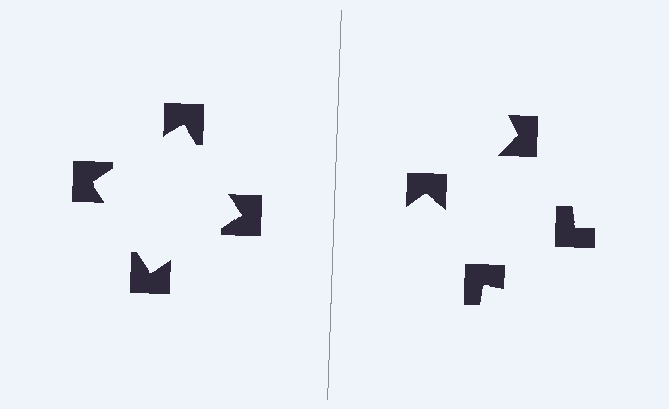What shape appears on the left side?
An illusory square.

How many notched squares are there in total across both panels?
8 — 4 on each side.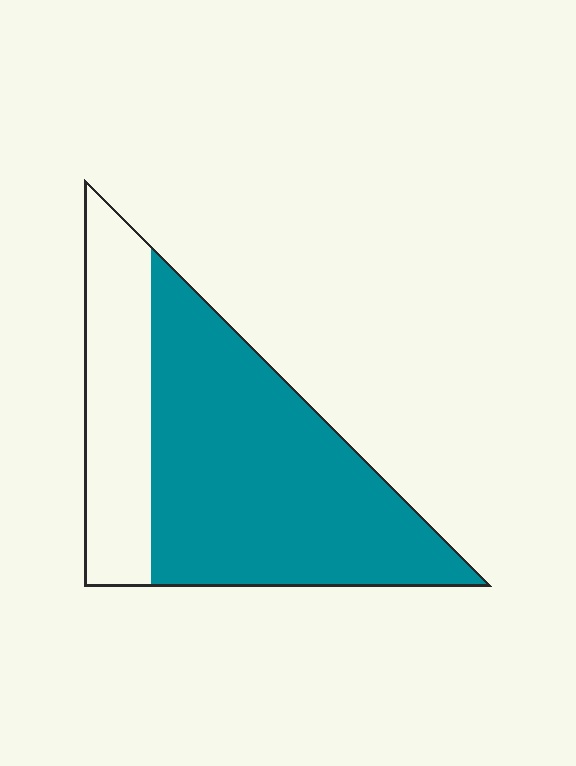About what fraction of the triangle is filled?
About two thirds (2/3).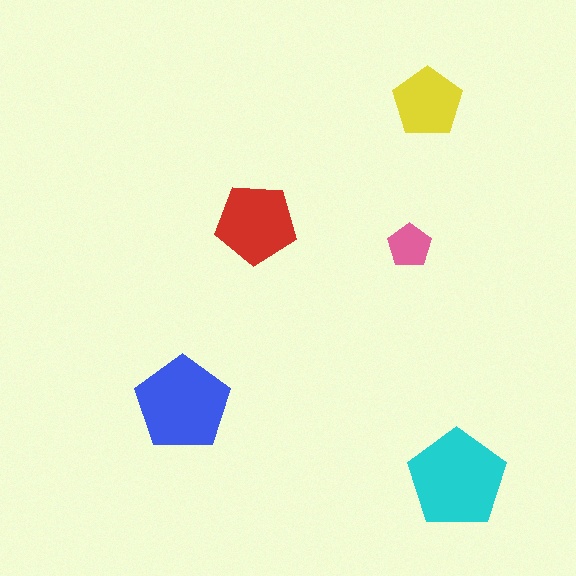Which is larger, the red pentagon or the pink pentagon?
The red one.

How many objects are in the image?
There are 5 objects in the image.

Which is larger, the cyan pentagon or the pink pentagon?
The cyan one.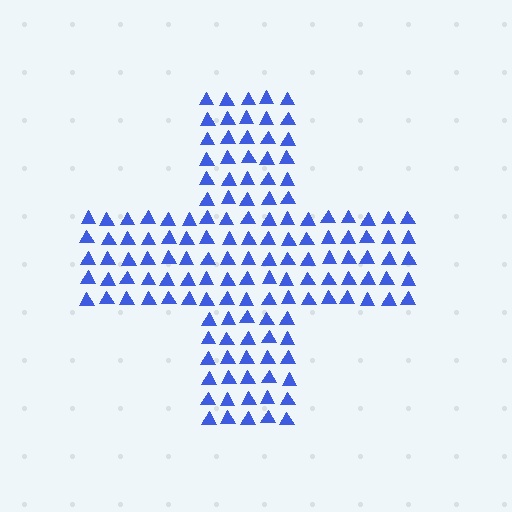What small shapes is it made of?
It is made of small triangles.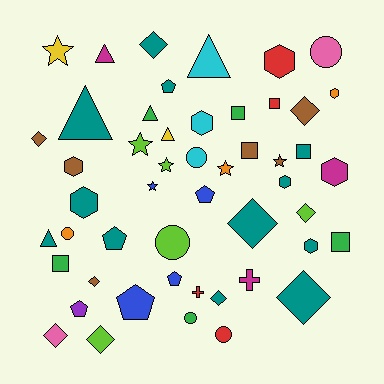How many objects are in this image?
There are 50 objects.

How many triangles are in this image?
There are 6 triangles.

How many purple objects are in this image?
There is 1 purple object.